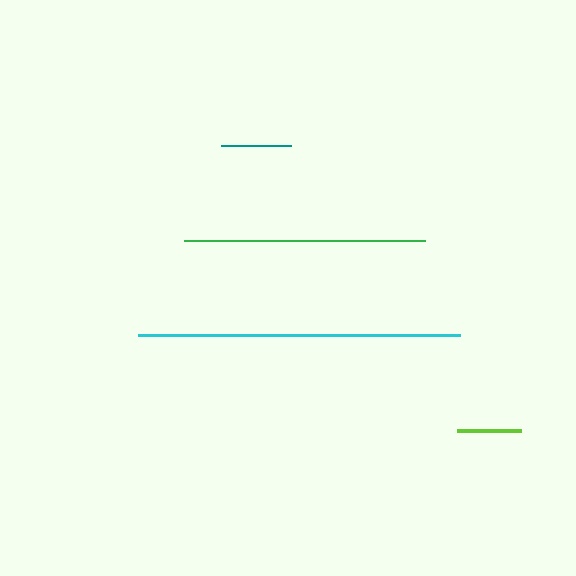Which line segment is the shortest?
The lime line is the shortest at approximately 64 pixels.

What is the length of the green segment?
The green segment is approximately 241 pixels long.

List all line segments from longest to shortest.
From longest to shortest: cyan, green, teal, lime.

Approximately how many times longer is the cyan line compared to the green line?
The cyan line is approximately 1.3 times the length of the green line.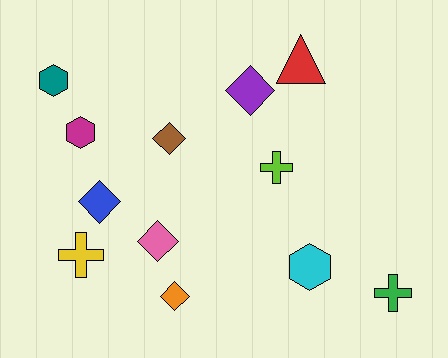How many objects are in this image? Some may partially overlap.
There are 12 objects.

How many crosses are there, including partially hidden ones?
There are 3 crosses.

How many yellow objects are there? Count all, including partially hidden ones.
There is 1 yellow object.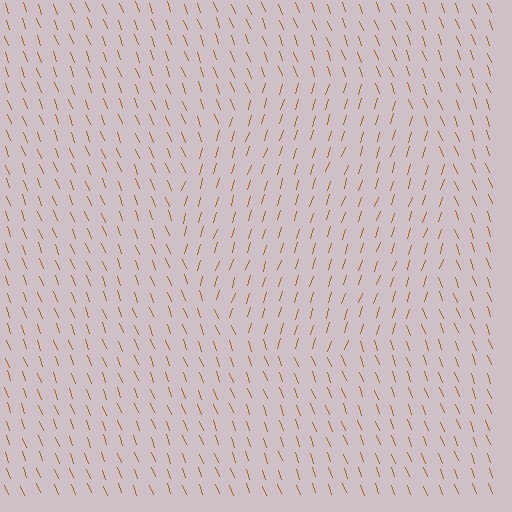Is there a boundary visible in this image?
Yes, there is a texture boundary formed by a change in line orientation.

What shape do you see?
I see a circle.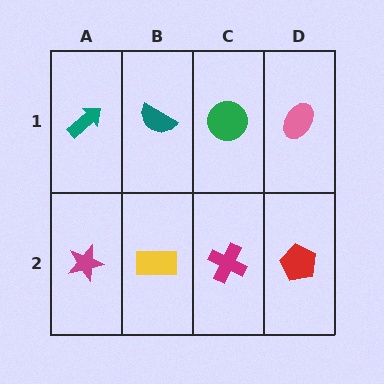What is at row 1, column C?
A green circle.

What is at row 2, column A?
A magenta star.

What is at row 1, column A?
A teal arrow.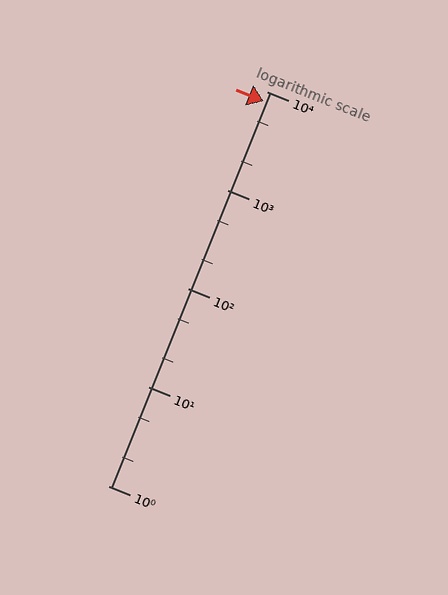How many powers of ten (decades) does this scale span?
The scale spans 4 decades, from 1 to 10000.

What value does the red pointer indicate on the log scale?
The pointer indicates approximately 8000.